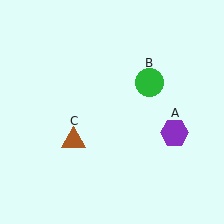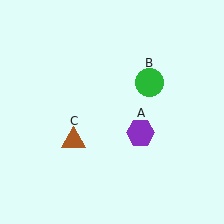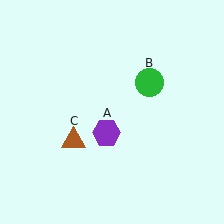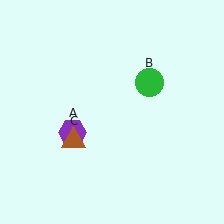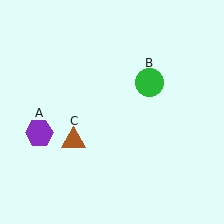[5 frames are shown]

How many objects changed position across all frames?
1 object changed position: purple hexagon (object A).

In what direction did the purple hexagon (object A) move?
The purple hexagon (object A) moved left.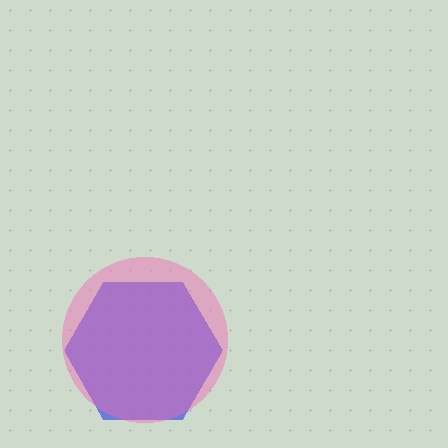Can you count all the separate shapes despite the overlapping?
Yes, there are 2 separate shapes.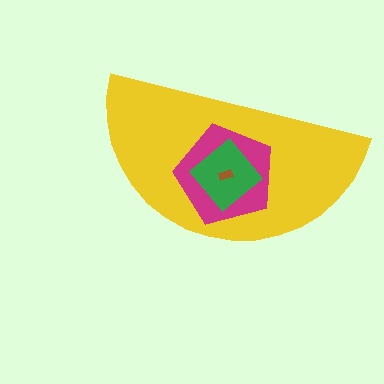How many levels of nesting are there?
4.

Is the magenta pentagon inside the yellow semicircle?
Yes.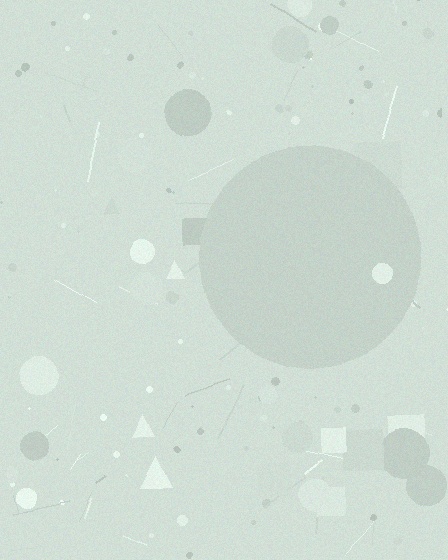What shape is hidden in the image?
A circle is hidden in the image.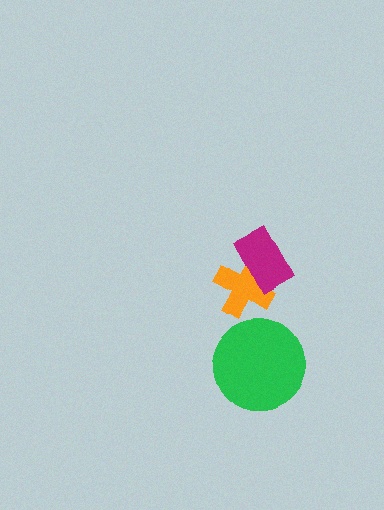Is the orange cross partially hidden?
Yes, it is partially covered by another shape.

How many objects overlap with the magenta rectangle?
1 object overlaps with the magenta rectangle.